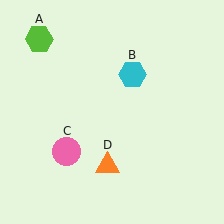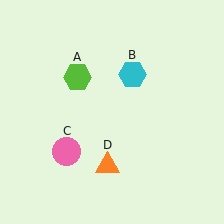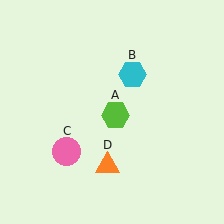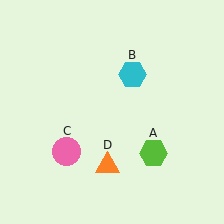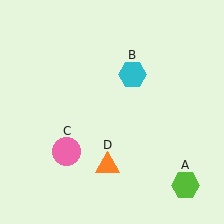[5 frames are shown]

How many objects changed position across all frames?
1 object changed position: lime hexagon (object A).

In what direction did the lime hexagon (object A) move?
The lime hexagon (object A) moved down and to the right.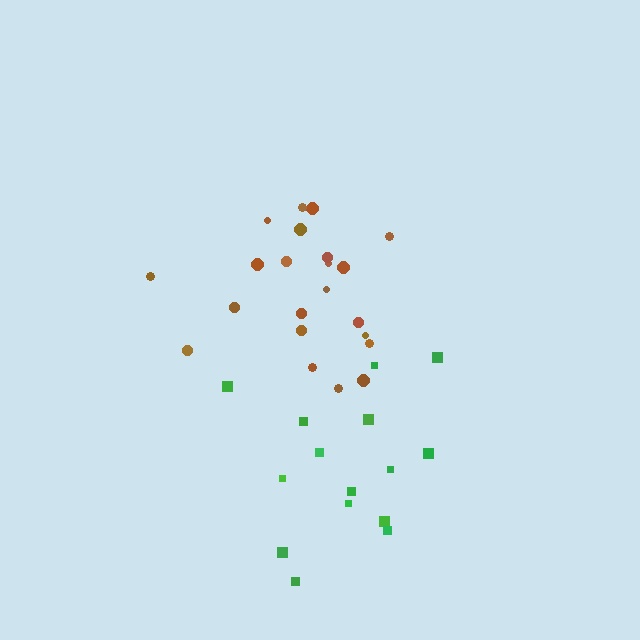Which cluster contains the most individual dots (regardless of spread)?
Brown (22).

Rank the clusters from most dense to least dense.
brown, green.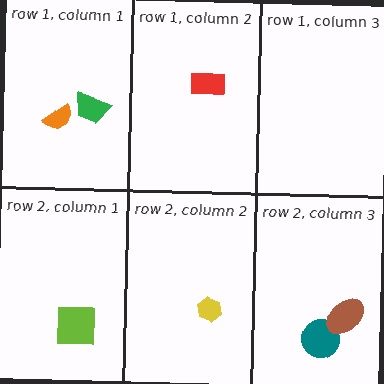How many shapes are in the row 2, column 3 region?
2.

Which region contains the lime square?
The row 2, column 1 region.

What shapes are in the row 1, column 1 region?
The green trapezoid, the orange semicircle.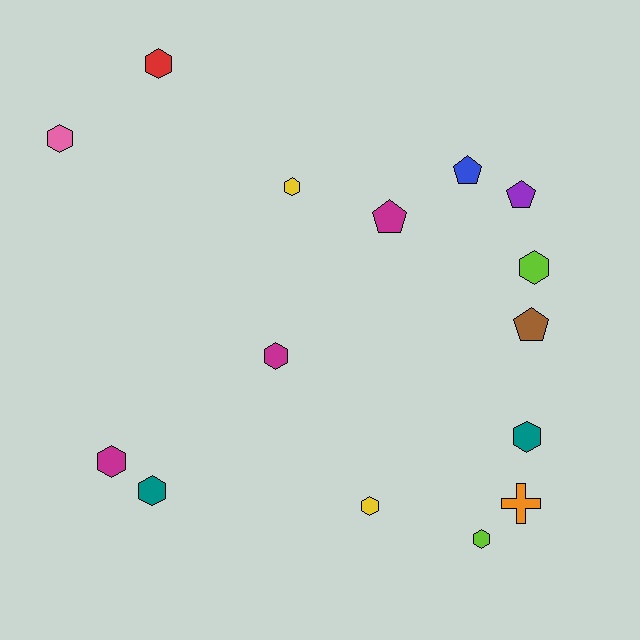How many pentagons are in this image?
There are 4 pentagons.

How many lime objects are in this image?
There are 2 lime objects.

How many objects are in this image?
There are 15 objects.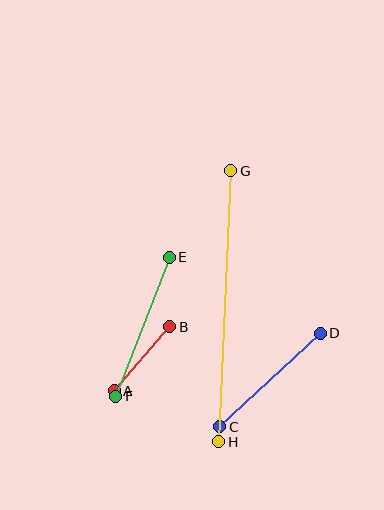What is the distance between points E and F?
The distance is approximately 149 pixels.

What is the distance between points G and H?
The distance is approximately 271 pixels.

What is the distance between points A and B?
The distance is approximately 85 pixels.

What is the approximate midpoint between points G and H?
The midpoint is at approximately (225, 306) pixels.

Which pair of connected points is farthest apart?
Points G and H are farthest apart.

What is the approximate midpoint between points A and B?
The midpoint is at approximately (142, 359) pixels.